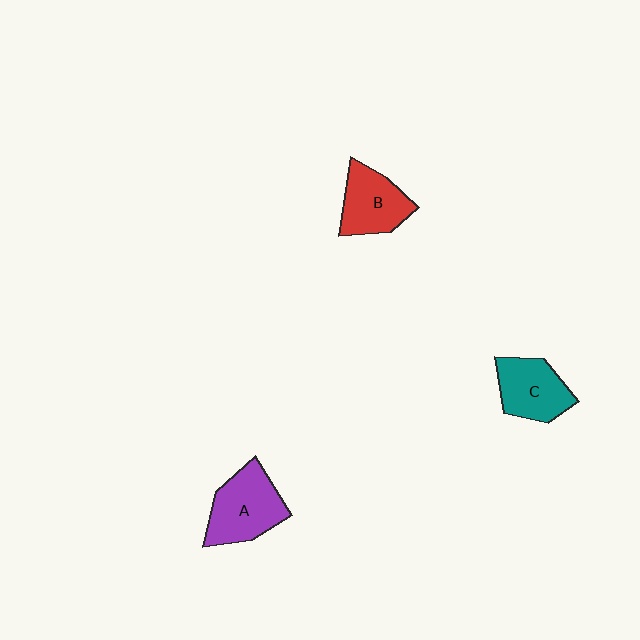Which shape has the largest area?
Shape A (purple).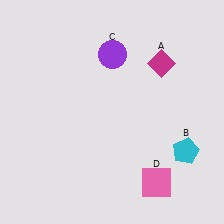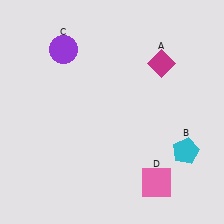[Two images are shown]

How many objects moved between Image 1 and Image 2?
1 object moved between the two images.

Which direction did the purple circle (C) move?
The purple circle (C) moved left.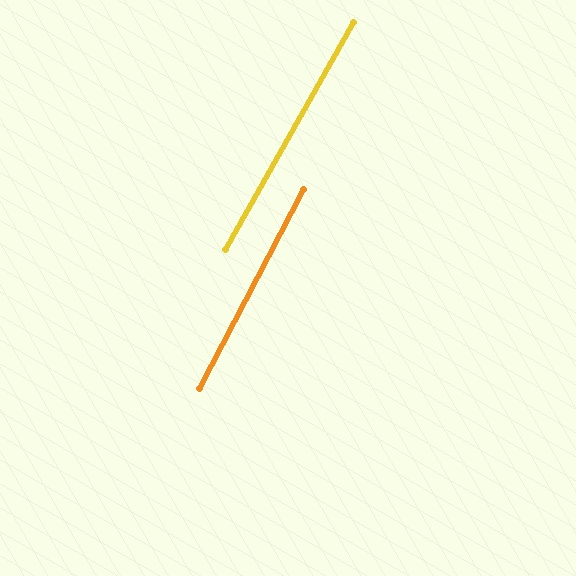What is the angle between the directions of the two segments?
Approximately 2 degrees.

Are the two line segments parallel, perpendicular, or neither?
Parallel — their directions differ by only 2.0°.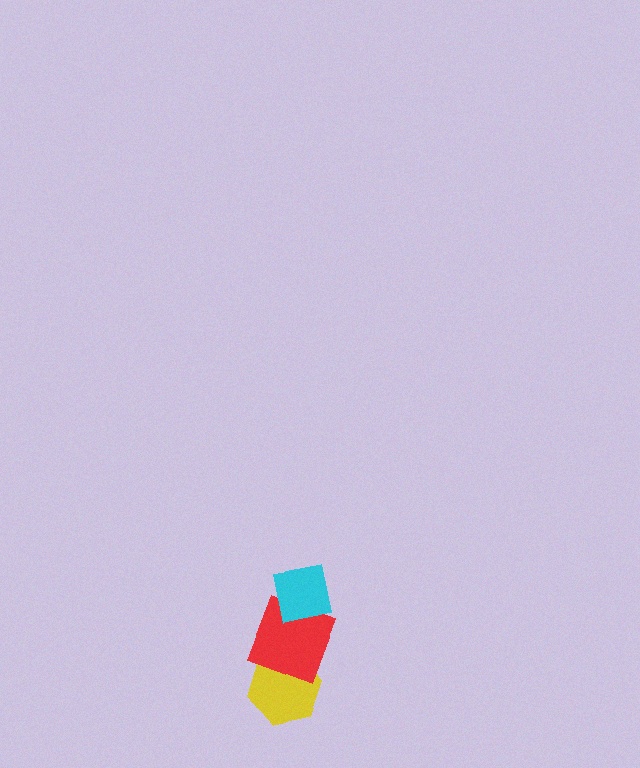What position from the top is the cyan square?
The cyan square is 1st from the top.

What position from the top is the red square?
The red square is 2nd from the top.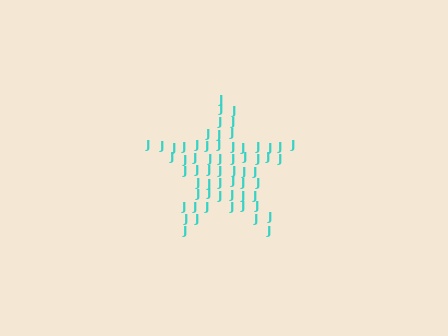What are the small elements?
The small elements are letter J's.